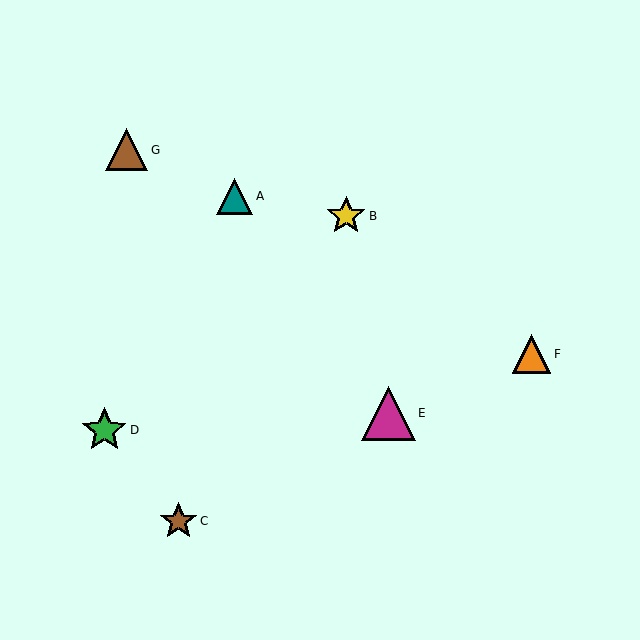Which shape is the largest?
The magenta triangle (labeled E) is the largest.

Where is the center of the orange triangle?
The center of the orange triangle is at (531, 354).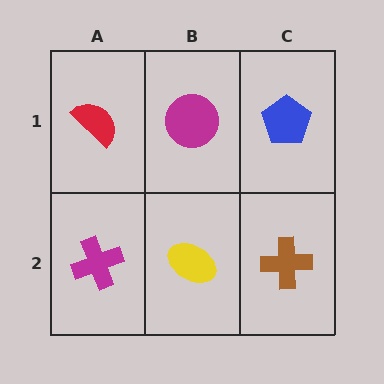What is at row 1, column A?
A red semicircle.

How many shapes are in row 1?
3 shapes.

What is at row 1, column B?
A magenta circle.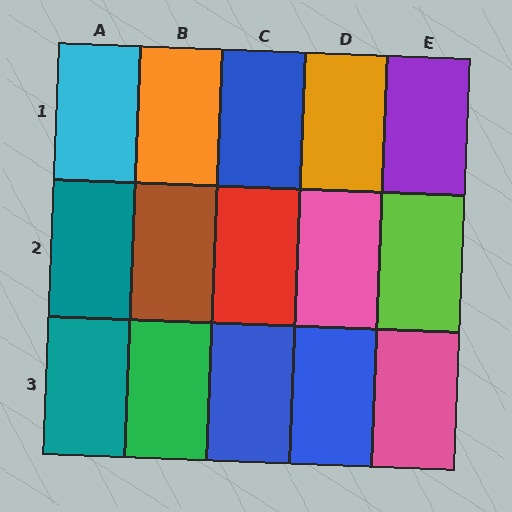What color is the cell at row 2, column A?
Teal.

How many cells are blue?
3 cells are blue.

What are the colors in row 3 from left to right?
Teal, green, blue, blue, pink.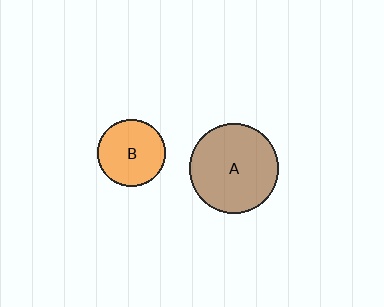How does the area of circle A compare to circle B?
Approximately 1.8 times.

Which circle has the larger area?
Circle A (brown).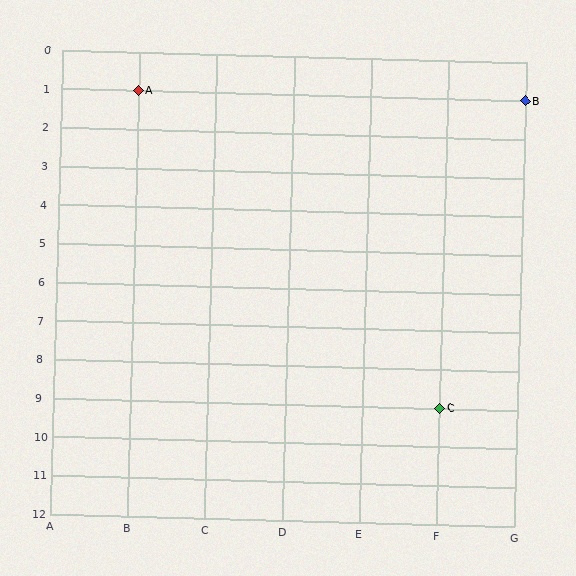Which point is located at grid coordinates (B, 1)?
Point A is at (B, 1).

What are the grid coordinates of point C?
Point C is at grid coordinates (F, 9).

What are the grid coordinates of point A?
Point A is at grid coordinates (B, 1).